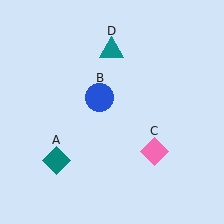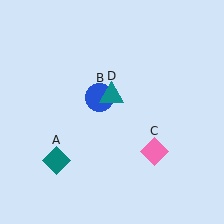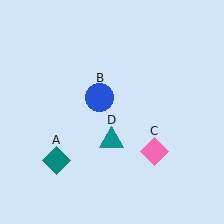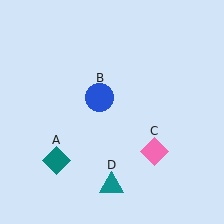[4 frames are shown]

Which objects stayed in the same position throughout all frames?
Teal diamond (object A) and blue circle (object B) and pink diamond (object C) remained stationary.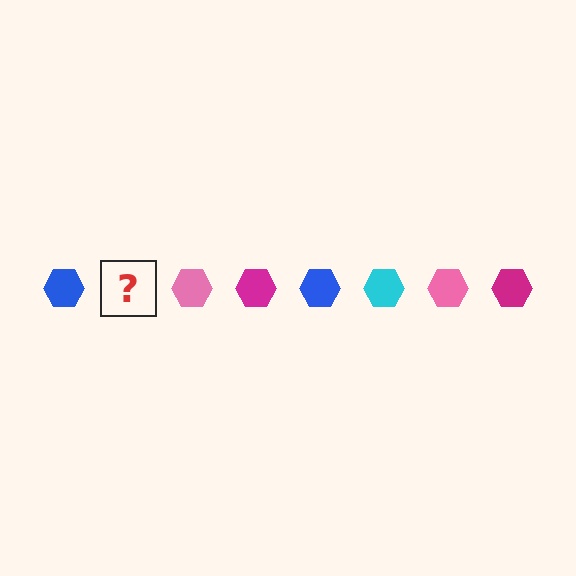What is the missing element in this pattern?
The missing element is a cyan hexagon.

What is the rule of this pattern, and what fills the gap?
The rule is that the pattern cycles through blue, cyan, pink, magenta hexagons. The gap should be filled with a cyan hexagon.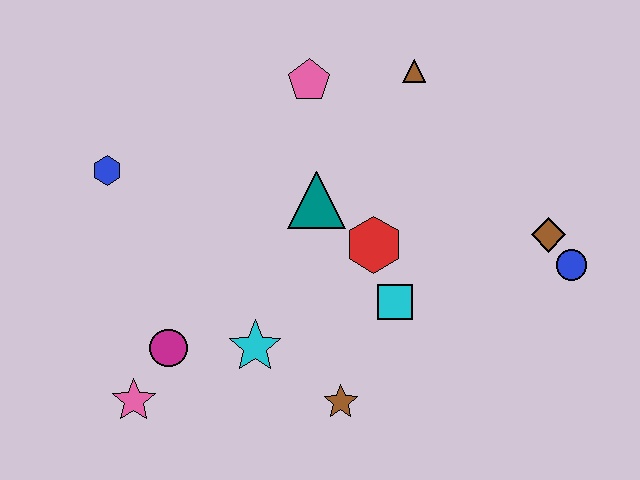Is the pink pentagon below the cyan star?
No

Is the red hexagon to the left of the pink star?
No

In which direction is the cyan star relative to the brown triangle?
The cyan star is below the brown triangle.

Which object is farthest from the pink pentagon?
The pink star is farthest from the pink pentagon.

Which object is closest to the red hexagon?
The cyan square is closest to the red hexagon.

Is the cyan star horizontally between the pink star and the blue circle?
Yes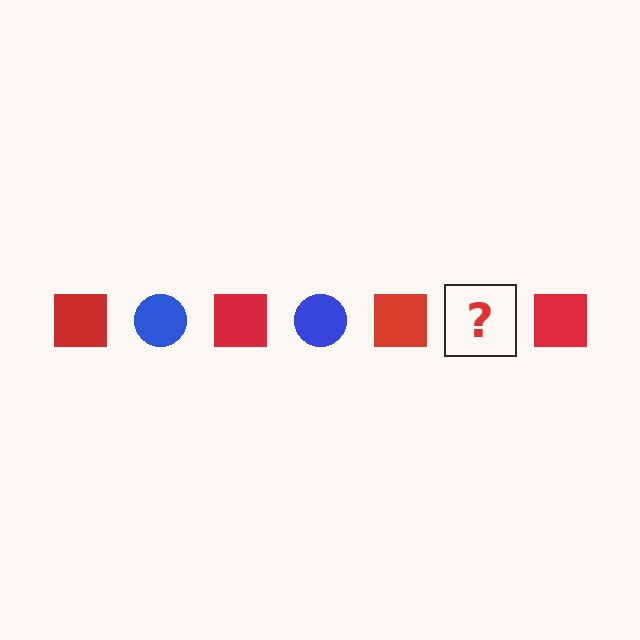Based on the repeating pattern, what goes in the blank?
The blank should be a blue circle.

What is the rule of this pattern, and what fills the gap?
The rule is that the pattern alternates between red square and blue circle. The gap should be filled with a blue circle.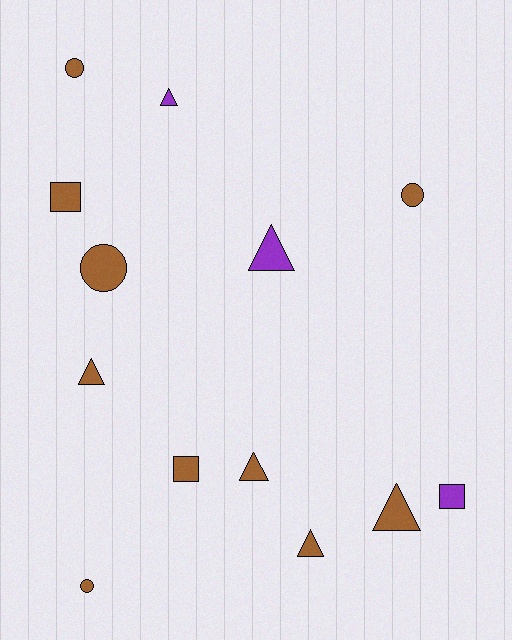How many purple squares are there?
There is 1 purple square.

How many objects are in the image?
There are 13 objects.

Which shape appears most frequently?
Triangle, with 6 objects.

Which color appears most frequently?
Brown, with 10 objects.